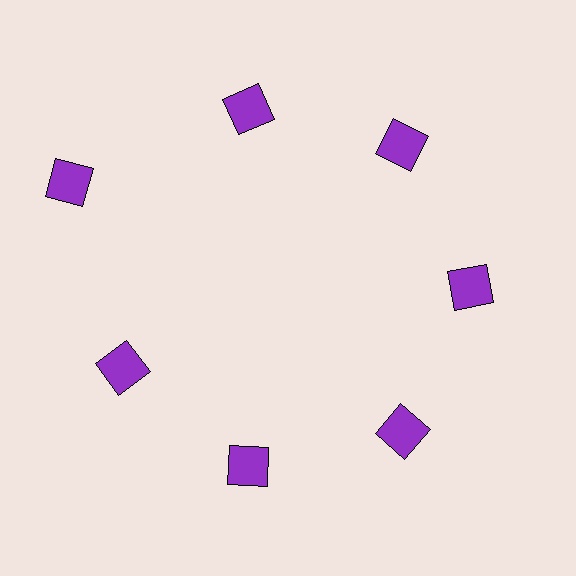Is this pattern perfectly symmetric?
No. The 7 purple squares are arranged in a ring, but one element near the 10 o'clock position is pushed outward from the center, breaking the 7-fold rotational symmetry.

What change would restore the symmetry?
The symmetry would be restored by moving it inward, back onto the ring so that all 7 squares sit at equal angles and equal distance from the center.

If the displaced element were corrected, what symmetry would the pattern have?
It would have 7-fold rotational symmetry — the pattern would map onto itself every 51 degrees.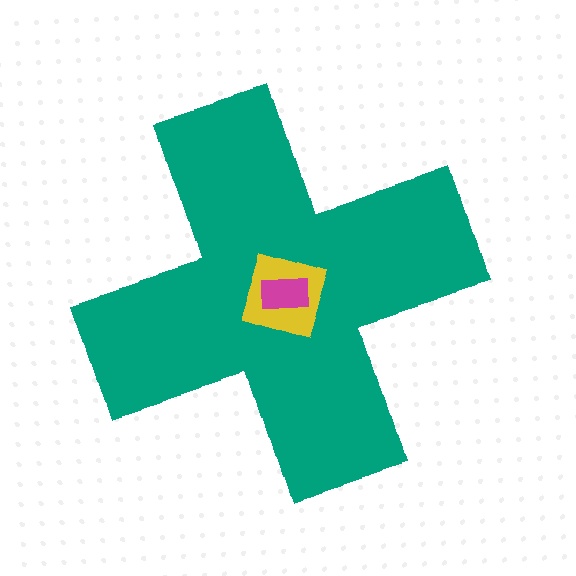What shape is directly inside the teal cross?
The yellow diamond.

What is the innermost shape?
The magenta rectangle.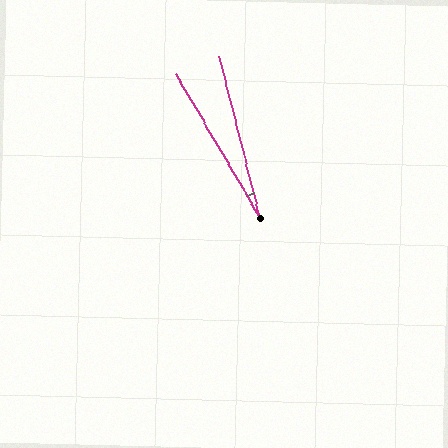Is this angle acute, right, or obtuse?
It is acute.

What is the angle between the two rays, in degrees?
Approximately 16 degrees.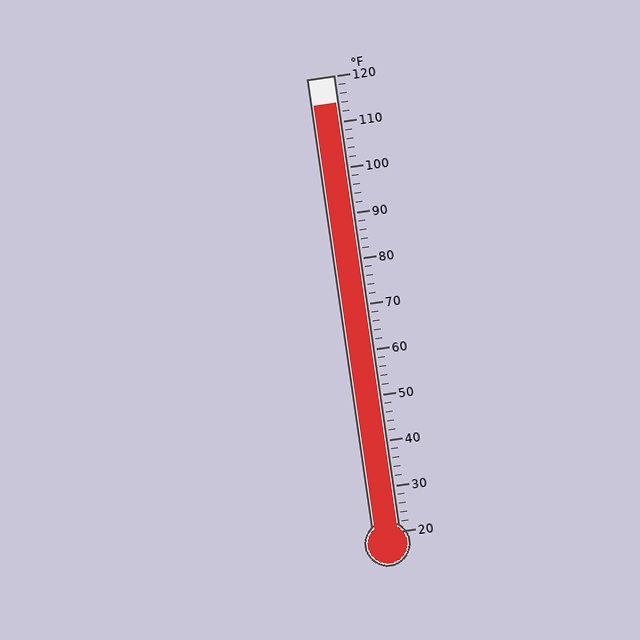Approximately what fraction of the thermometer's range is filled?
The thermometer is filled to approximately 95% of its range.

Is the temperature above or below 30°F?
The temperature is above 30°F.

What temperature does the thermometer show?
The thermometer shows approximately 114°F.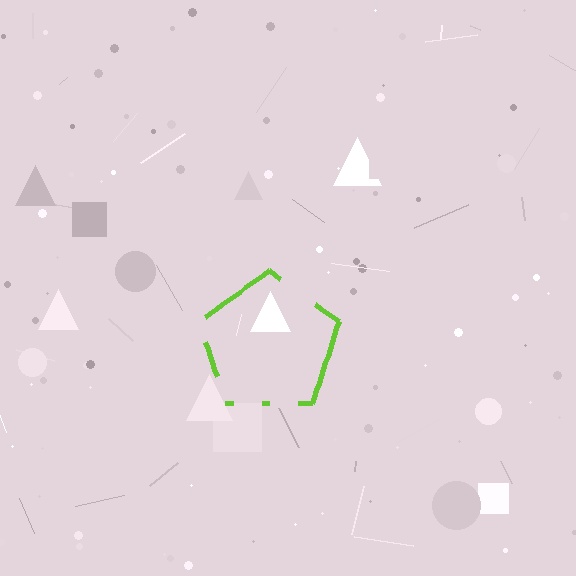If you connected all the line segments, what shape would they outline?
They would outline a pentagon.